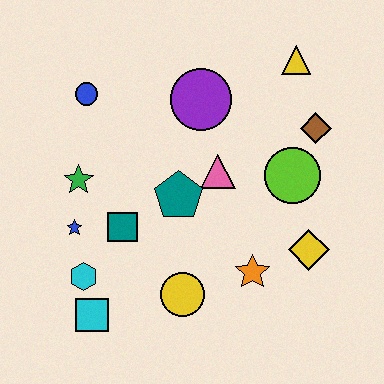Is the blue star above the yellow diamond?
Yes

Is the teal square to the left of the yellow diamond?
Yes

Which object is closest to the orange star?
The yellow diamond is closest to the orange star.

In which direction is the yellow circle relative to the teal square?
The yellow circle is below the teal square.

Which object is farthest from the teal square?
The yellow triangle is farthest from the teal square.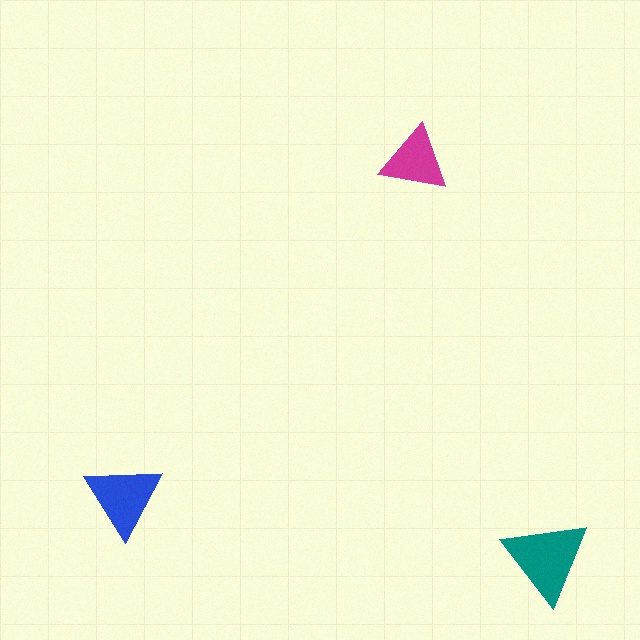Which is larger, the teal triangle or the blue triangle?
The teal one.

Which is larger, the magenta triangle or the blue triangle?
The blue one.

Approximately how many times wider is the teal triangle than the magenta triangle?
About 1.5 times wider.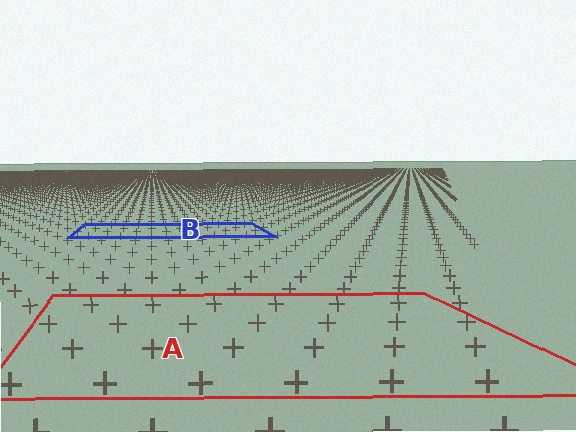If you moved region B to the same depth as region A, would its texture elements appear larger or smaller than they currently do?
They would appear larger. At a closer depth, the same texture elements are projected at a bigger on-screen size.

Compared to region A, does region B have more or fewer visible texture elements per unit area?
Region B has more texture elements per unit area — they are packed more densely because it is farther away.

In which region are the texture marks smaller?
The texture marks are smaller in region B, because it is farther away.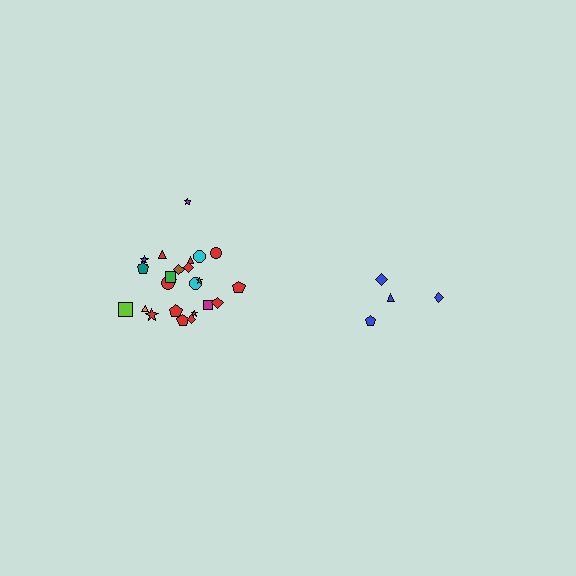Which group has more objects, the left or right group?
The left group.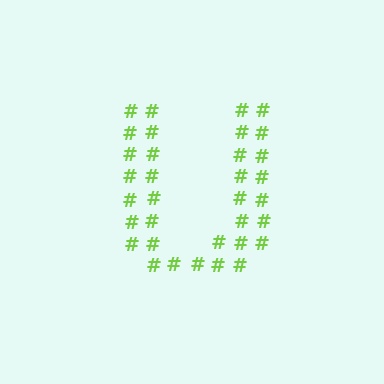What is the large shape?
The large shape is the letter U.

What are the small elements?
The small elements are hash symbols.